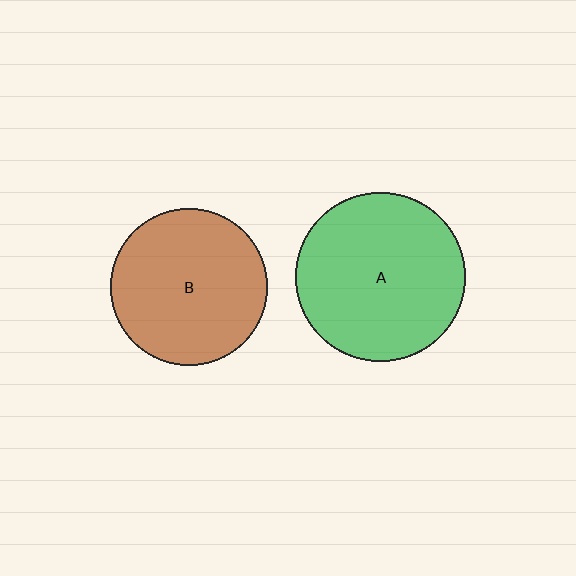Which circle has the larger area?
Circle A (green).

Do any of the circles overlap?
No, none of the circles overlap.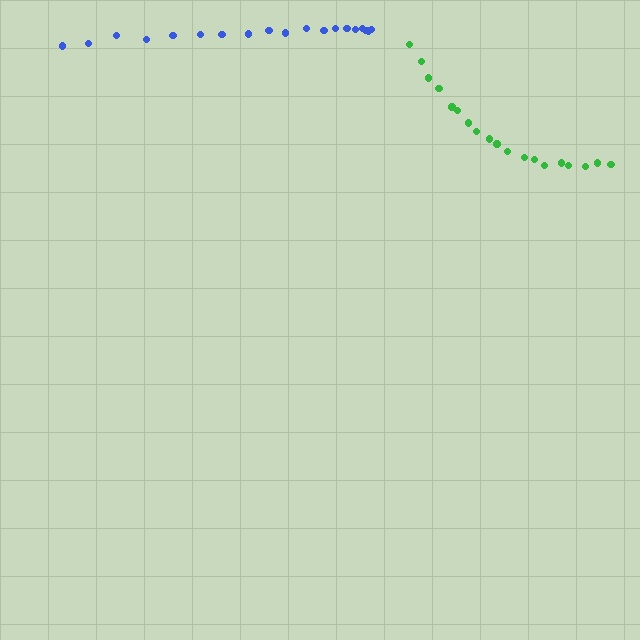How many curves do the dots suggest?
There are 2 distinct paths.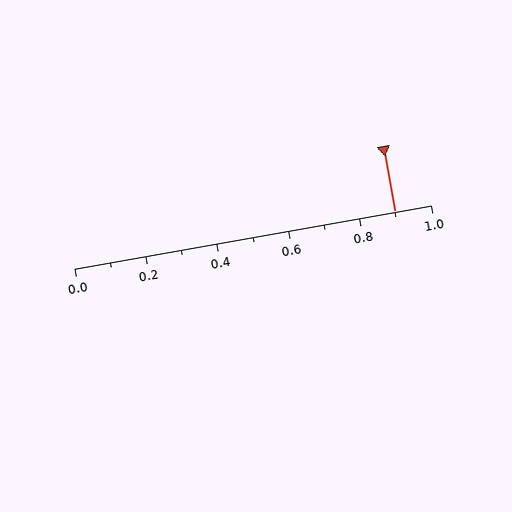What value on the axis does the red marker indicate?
The marker indicates approximately 0.9.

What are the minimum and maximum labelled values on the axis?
The axis runs from 0.0 to 1.0.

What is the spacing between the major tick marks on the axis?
The major ticks are spaced 0.2 apart.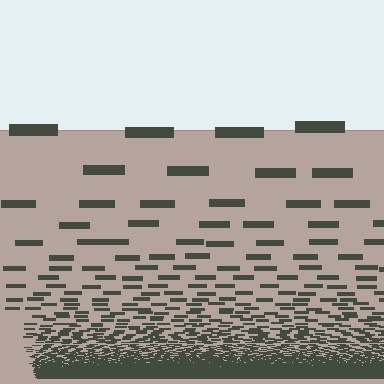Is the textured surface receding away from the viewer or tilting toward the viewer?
The surface appears to tilt toward the viewer. Texture elements get larger and sparser toward the top.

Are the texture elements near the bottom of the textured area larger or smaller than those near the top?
Smaller. The gradient is inverted — elements near the bottom are smaller and denser.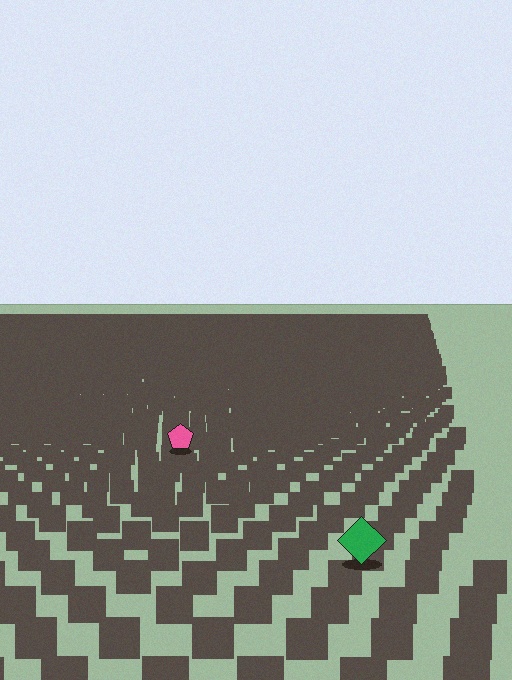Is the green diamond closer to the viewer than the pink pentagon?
Yes. The green diamond is closer — you can tell from the texture gradient: the ground texture is coarser near it.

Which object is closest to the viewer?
The green diamond is closest. The texture marks near it are larger and more spread out.